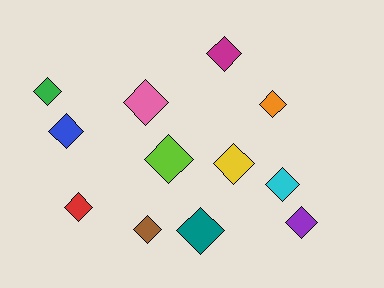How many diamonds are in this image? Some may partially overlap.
There are 12 diamonds.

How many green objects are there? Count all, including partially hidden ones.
There is 1 green object.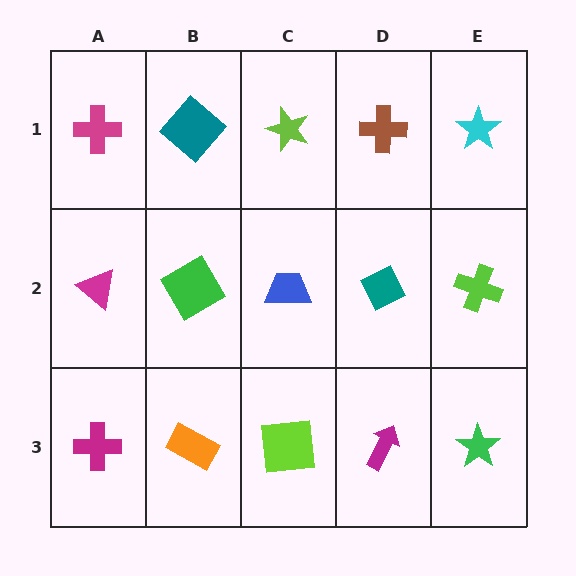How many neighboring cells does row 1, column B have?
3.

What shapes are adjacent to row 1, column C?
A blue trapezoid (row 2, column C), a teal diamond (row 1, column B), a brown cross (row 1, column D).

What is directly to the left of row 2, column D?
A blue trapezoid.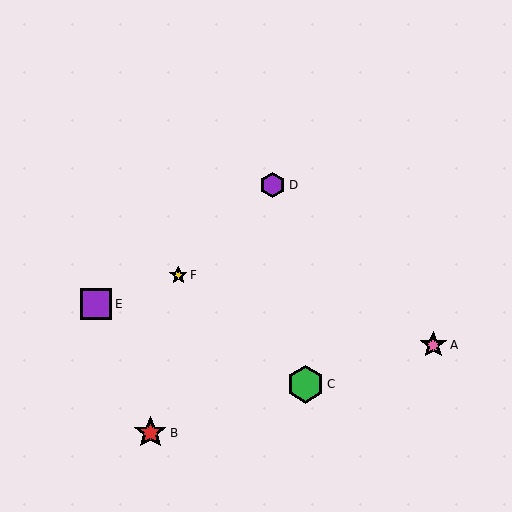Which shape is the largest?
The green hexagon (labeled C) is the largest.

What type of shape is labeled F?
Shape F is a yellow star.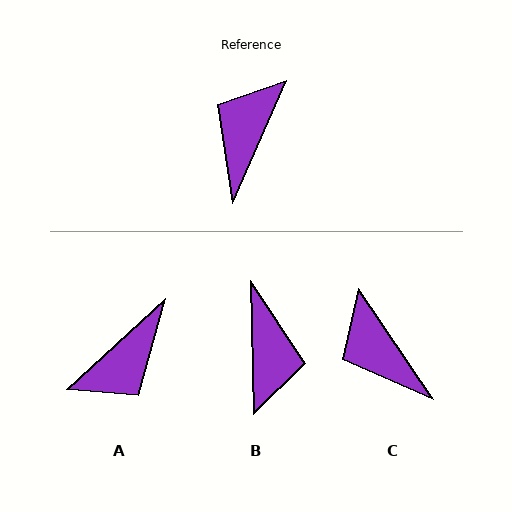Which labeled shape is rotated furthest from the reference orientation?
A, about 156 degrees away.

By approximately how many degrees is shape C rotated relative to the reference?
Approximately 58 degrees counter-clockwise.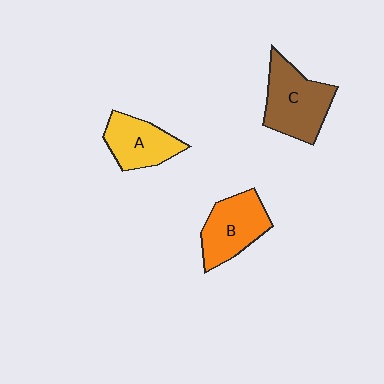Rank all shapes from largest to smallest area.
From largest to smallest: C (brown), B (orange), A (yellow).